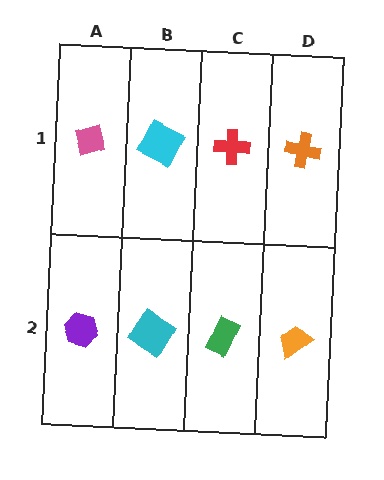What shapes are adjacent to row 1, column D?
An orange trapezoid (row 2, column D), a red cross (row 1, column C).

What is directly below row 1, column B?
A cyan diamond.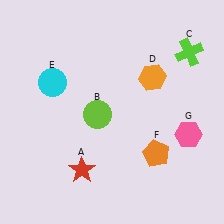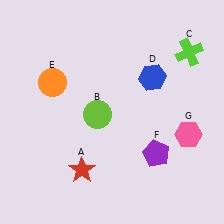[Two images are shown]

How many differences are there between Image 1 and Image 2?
There are 3 differences between the two images.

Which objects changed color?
D changed from orange to blue. E changed from cyan to orange. F changed from orange to purple.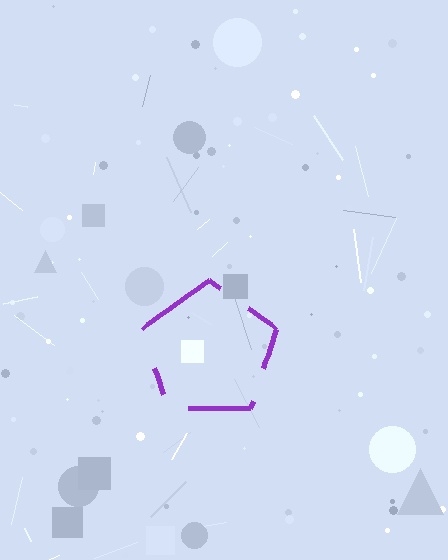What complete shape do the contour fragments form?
The contour fragments form a pentagon.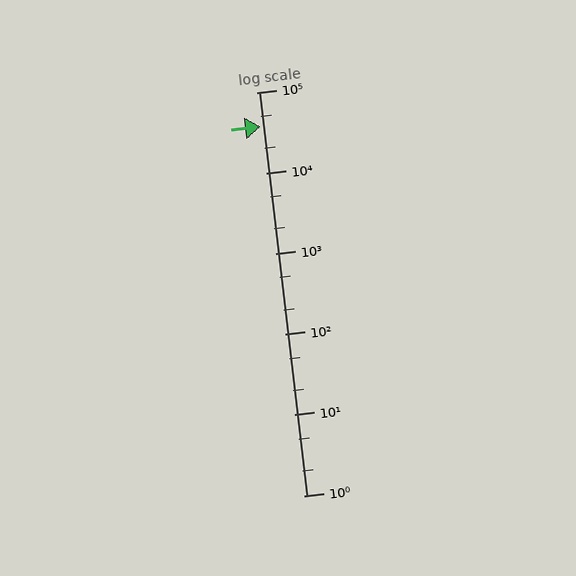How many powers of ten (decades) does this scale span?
The scale spans 5 decades, from 1 to 100000.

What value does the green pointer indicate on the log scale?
The pointer indicates approximately 38000.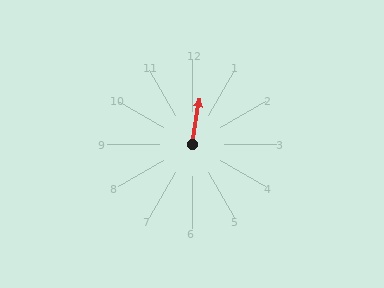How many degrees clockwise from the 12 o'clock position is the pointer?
Approximately 9 degrees.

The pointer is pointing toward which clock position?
Roughly 12 o'clock.